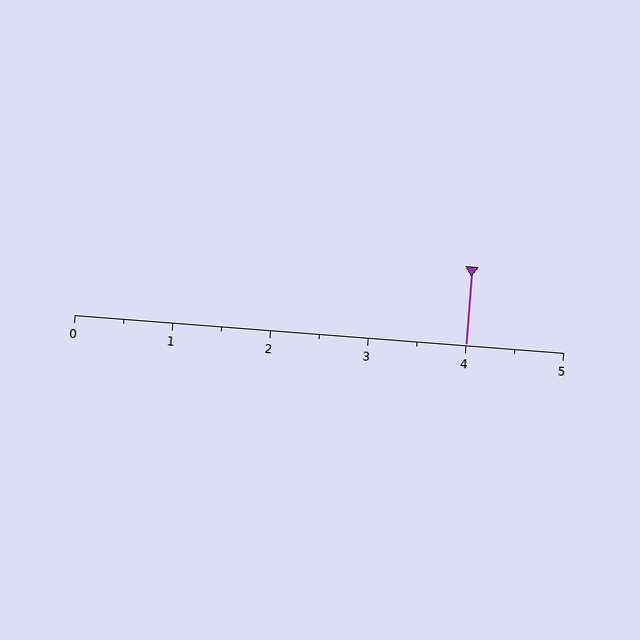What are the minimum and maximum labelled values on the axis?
The axis runs from 0 to 5.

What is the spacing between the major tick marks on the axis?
The major ticks are spaced 1 apart.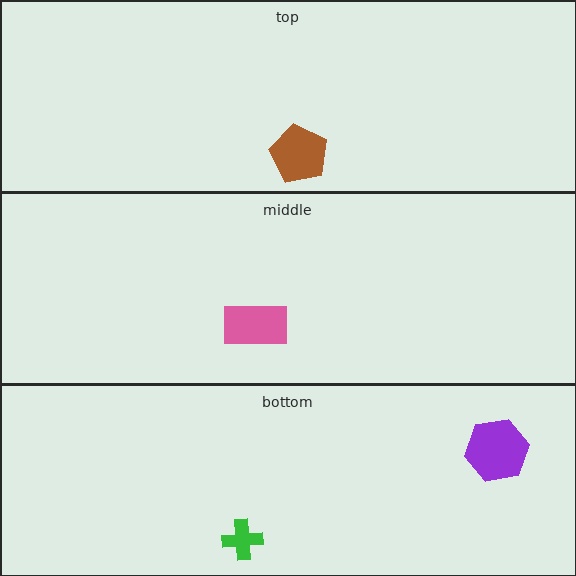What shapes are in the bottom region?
The purple hexagon, the green cross.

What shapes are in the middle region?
The pink rectangle.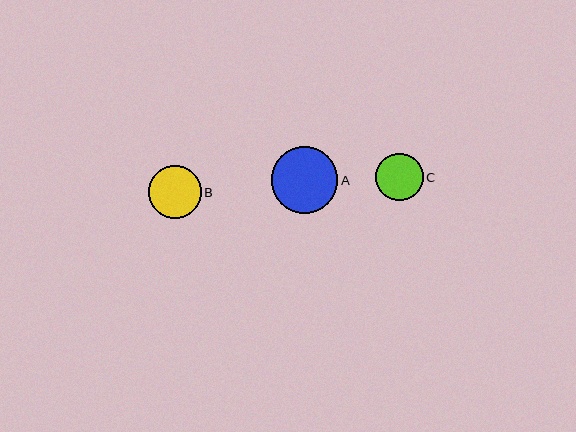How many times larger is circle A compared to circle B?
Circle A is approximately 1.3 times the size of circle B.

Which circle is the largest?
Circle A is the largest with a size of approximately 66 pixels.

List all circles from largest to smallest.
From largest to smallest: A, B, C.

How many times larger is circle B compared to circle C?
Circle B is approximately 1.1 times the size of circle C.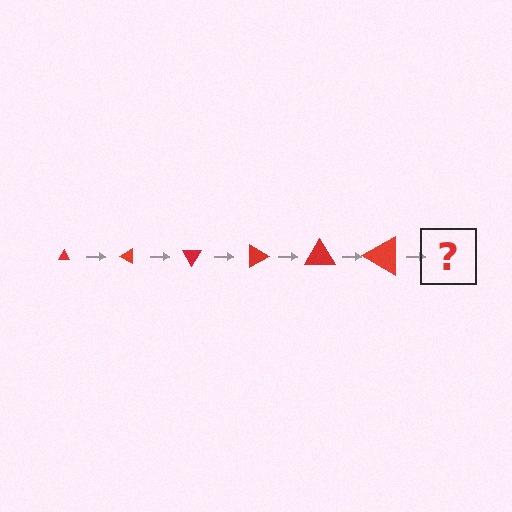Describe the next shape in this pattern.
It should be a triangle, larger than the previous one and rotated 180 degrees from the start.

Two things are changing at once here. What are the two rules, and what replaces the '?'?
The two rules are that the triangle grows larger each step and it rotates 30 degrees each step. The '?' should be a triangle, larger than the previous one and rotated 180 degrees from the start.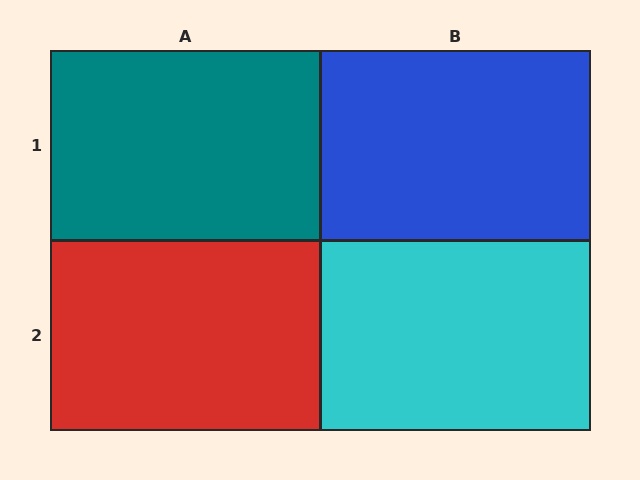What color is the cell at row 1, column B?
Blue.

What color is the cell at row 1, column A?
Teal.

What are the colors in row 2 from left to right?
Red, cyan.